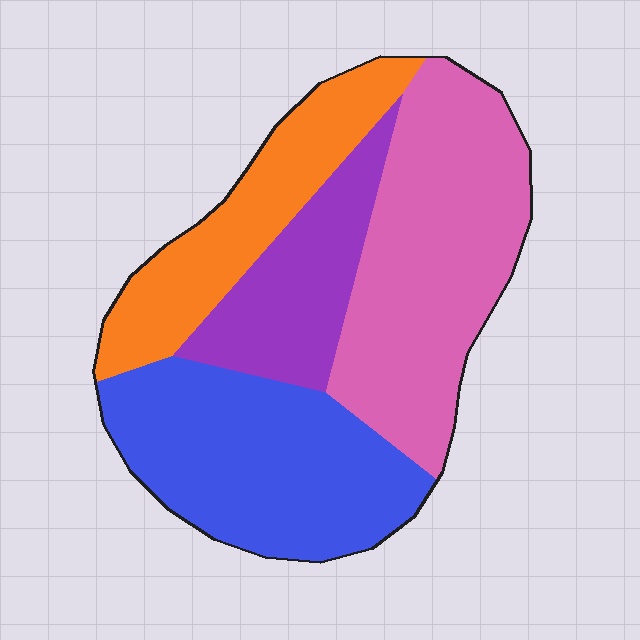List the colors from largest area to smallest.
From largest to smallest: pink, blue, orange, purple.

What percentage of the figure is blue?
Blue covers roughly 30% of the figure.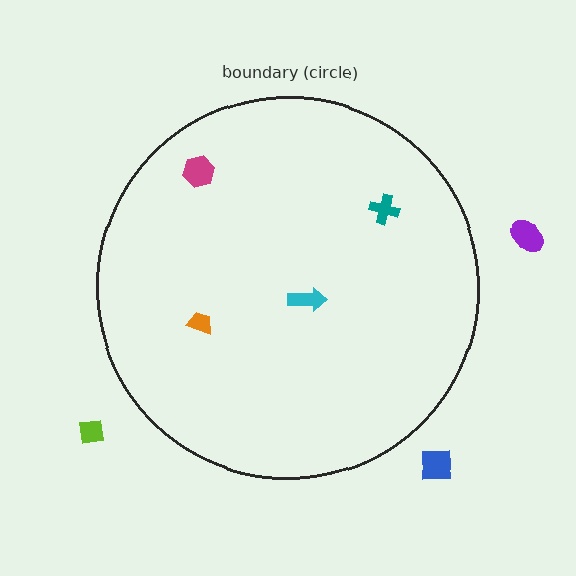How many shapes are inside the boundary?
4 inside, 3 outside.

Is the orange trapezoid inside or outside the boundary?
Inside.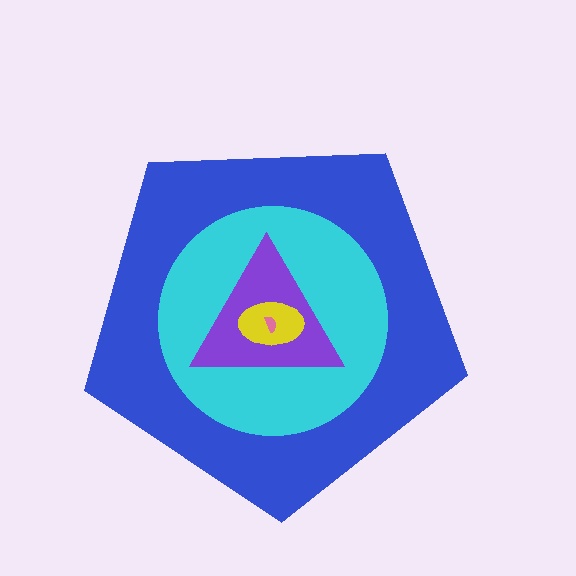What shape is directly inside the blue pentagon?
The cyan circle.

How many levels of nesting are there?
5.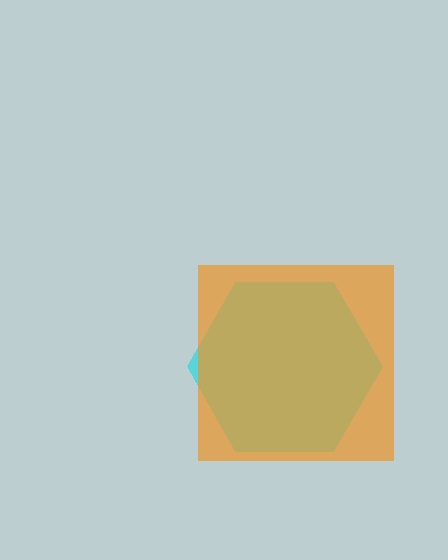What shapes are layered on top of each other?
The layered shapes are: a cyan hexagon, an orange square.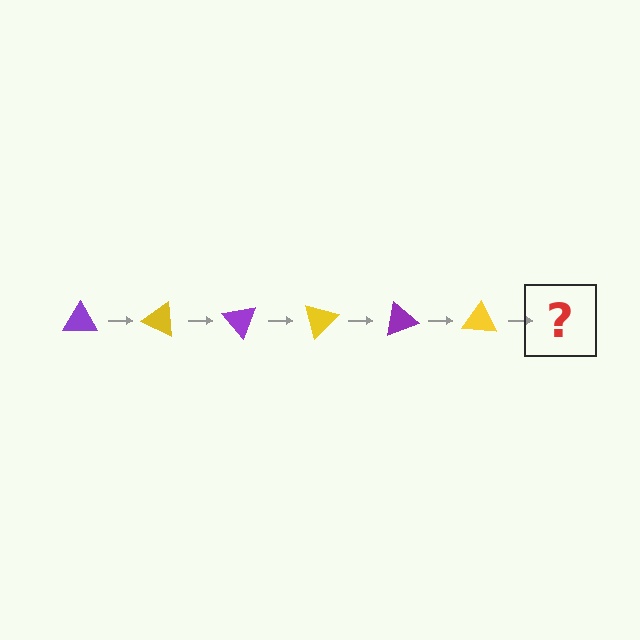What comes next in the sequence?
The next element should be a purple triangle, rotated 150 degrees from the start.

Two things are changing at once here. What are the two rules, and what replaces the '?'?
The two rules are that it rotates 25 degrees each step and the color cycles through purple and yellow. The '?' should be a purple triangle, rotated 150 degrees from the start.